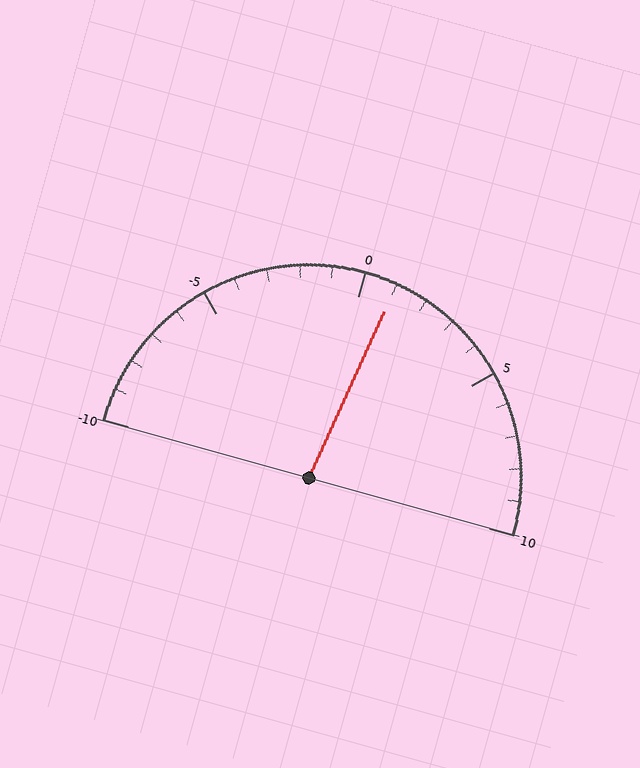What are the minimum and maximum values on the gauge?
The gauge ranges from -10 to 10.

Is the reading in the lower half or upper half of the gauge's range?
The reading is in the upper half of the range (-10 to 10).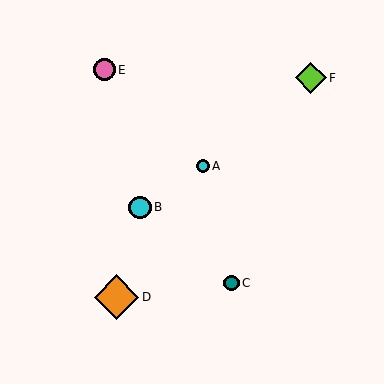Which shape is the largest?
The orange diamond (labeled D) is the largest.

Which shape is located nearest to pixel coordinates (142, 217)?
The cyan circle (labeled B) at (140, 207) is nearest to that location.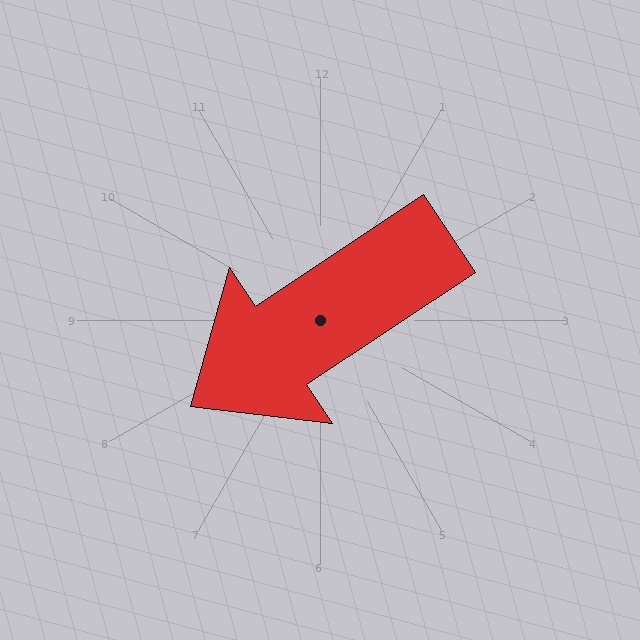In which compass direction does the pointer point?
Southwest.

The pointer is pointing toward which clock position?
Roughly 8 o'clock.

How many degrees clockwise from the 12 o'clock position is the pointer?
Approximately 236 degrees.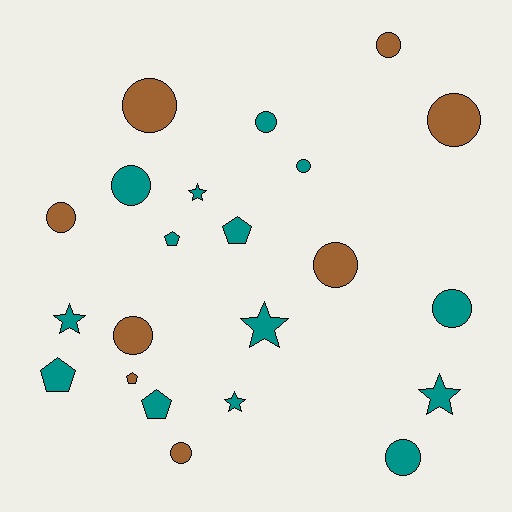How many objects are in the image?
There are 22 objects.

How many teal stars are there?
There are 5 teal stars.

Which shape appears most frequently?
Circle, with 12 objects.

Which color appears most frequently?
Teal, with 14 objects.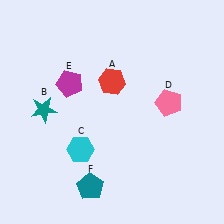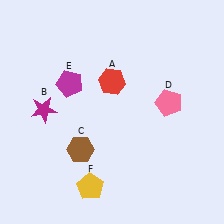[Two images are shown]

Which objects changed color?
B changed from teal to magenta. C changed from cyan to brown. F changed from teal to yellow.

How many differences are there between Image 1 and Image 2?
There are 3 differences between the two images.